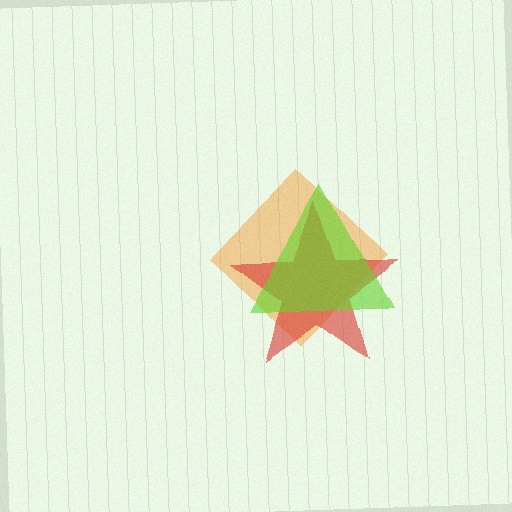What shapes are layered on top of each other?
The layered shapes are: an orange diamond, a red star, a lime triangle.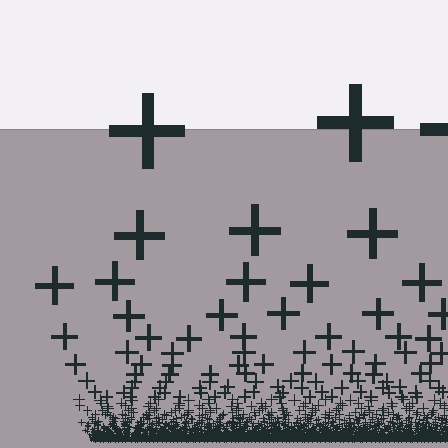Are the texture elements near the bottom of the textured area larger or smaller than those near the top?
Smaller. The gradient is inverted — elements near the bottom are smaller and denser.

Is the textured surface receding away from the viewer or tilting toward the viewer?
The surface appears to tilt toward the viewer. Texture elements get larger and sparser toward the top.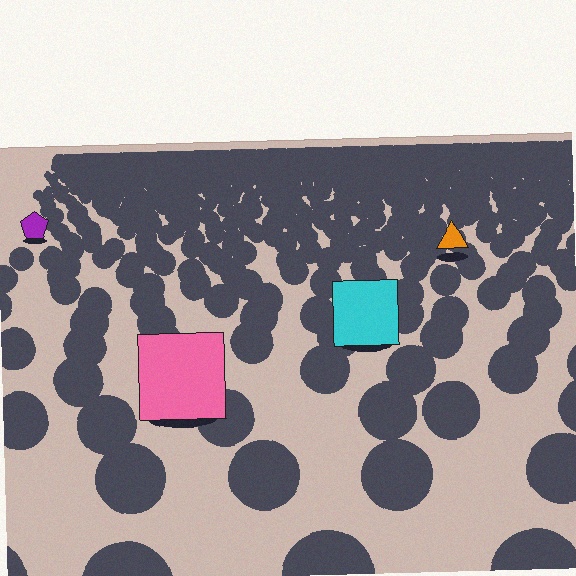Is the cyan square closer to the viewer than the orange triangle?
Yes. The cyan square is closer — you can tell from the texture gradient: the ground texture is coarser near it.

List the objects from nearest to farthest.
From nearest to farthest: the pink square, the cyan square, the orange triangle, the purple pentagon.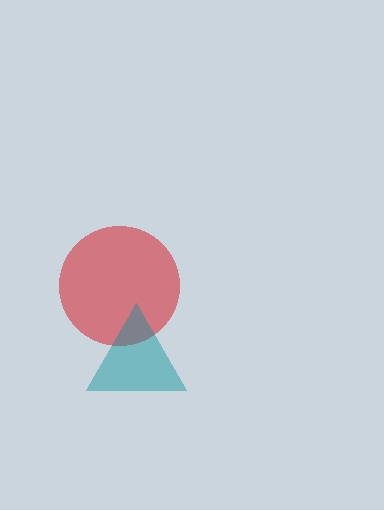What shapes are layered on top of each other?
The layered shapes are: a red circle, a teal triangle.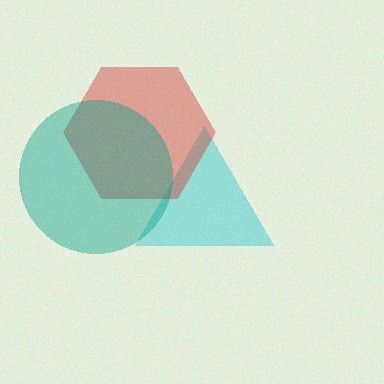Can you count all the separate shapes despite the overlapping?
Yes, there are 3 separate shapes.